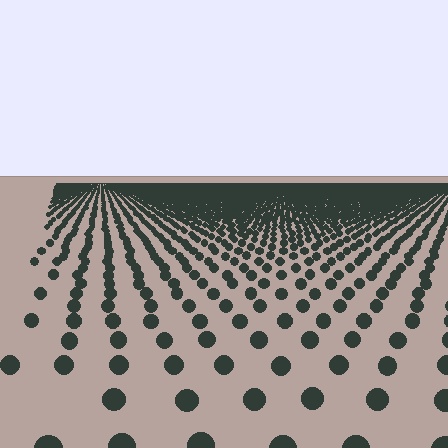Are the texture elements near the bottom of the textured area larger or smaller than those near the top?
Larger. Near the bottom, elements are closer to the viewer and appear at a bigger on-screen size.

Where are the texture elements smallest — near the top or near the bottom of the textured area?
Near the top.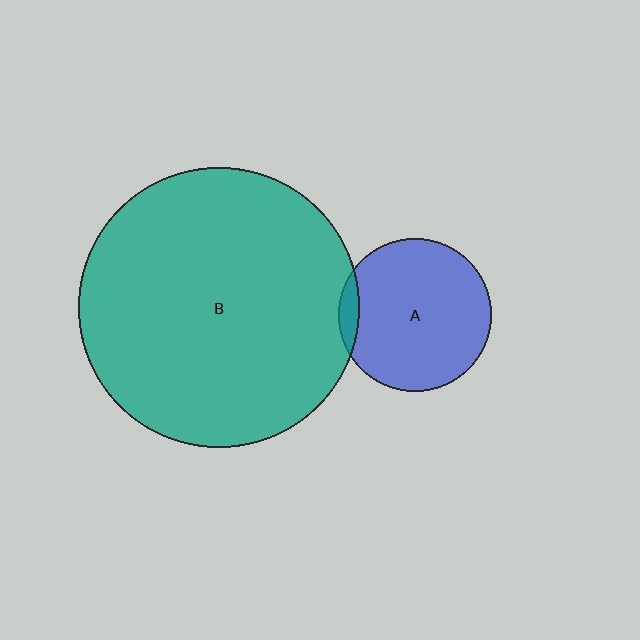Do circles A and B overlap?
Yes.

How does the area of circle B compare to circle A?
Approximately 3.4 times.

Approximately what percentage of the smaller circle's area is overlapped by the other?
Approximately 5%.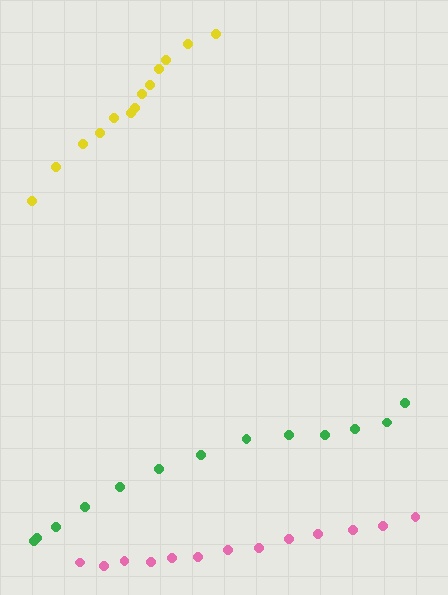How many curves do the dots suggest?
There are 3 distinct paths.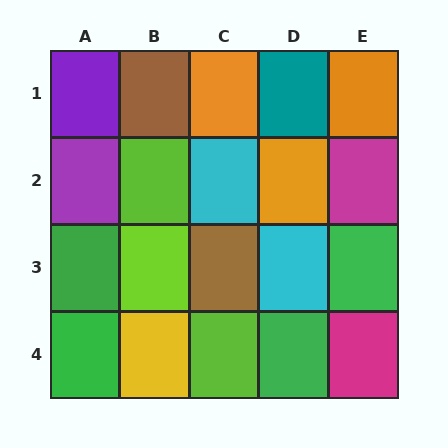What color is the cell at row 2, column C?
Cyan.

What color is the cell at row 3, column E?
Green.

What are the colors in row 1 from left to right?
Purple, brown, orange, teal, orange.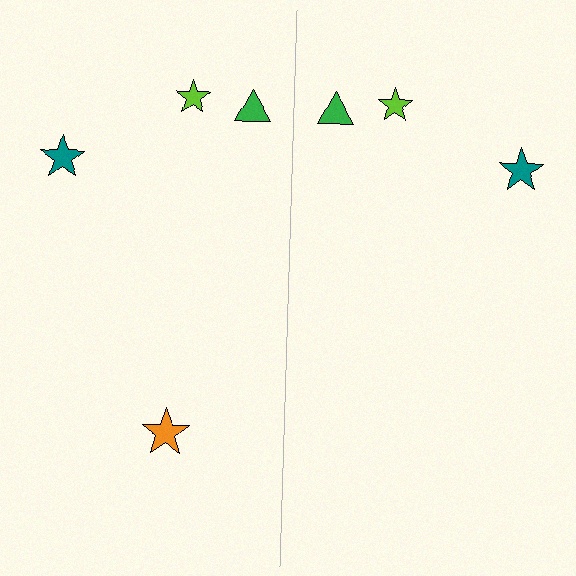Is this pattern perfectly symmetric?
No, the pattern is not perfectly symmetric. A orange star is missing from the right side.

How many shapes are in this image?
There are 7 shapes in this image.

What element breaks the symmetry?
A orange star is missing from the right side.